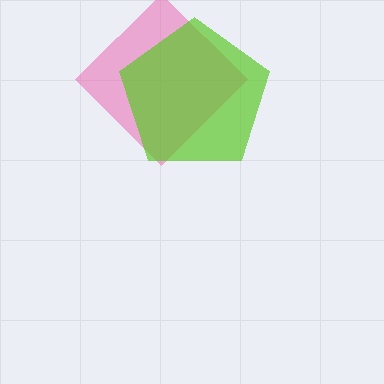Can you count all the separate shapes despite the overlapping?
Yes, there are 2 separate shapes.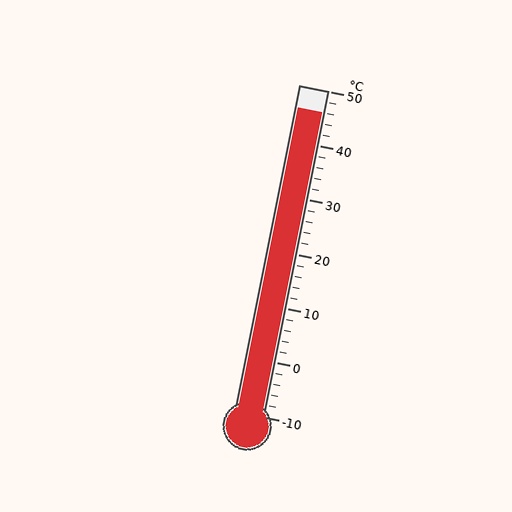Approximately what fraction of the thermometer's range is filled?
The thermometer is filled to approximately 95% of its range.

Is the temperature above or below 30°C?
The temperature is above 30°C.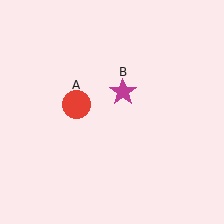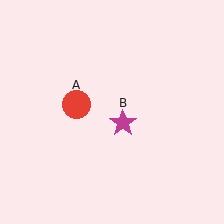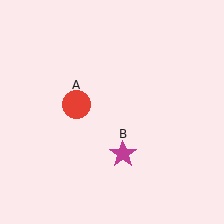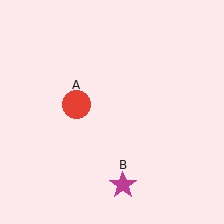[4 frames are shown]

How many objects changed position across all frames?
1 object changed position: magenta star (object B).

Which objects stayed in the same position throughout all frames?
Red circle (object A) remained stationary.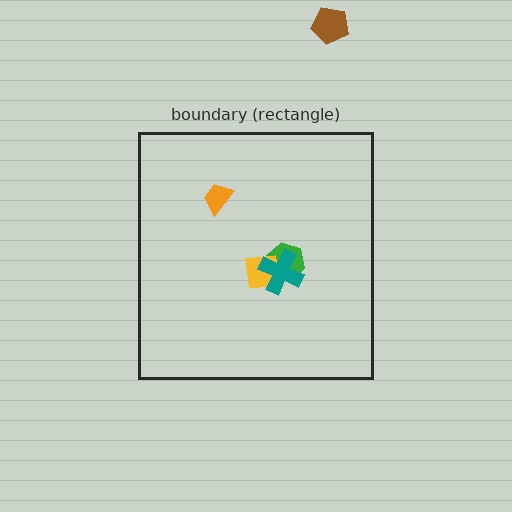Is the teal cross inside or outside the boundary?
Inside.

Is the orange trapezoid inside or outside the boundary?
Inside.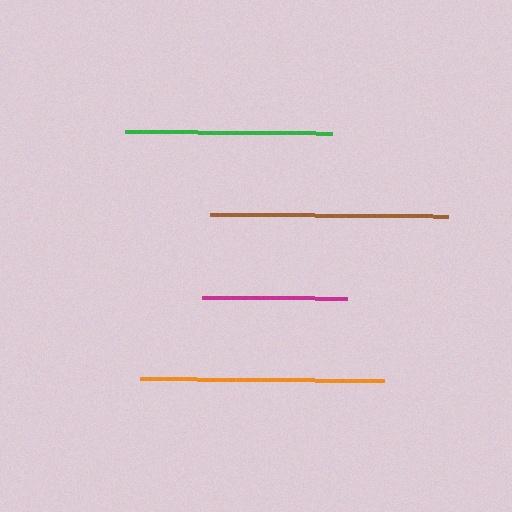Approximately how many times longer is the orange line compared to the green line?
The orange line is approximately 1.2 times the length of the green line.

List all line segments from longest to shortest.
From longest to shortest: orange, brown, green, magenta.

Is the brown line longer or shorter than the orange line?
The orange line is longer than the brown line.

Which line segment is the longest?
The orange line is the longest at approximately 245 pixels.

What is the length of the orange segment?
The orange segment is approximately 245 pixels long.